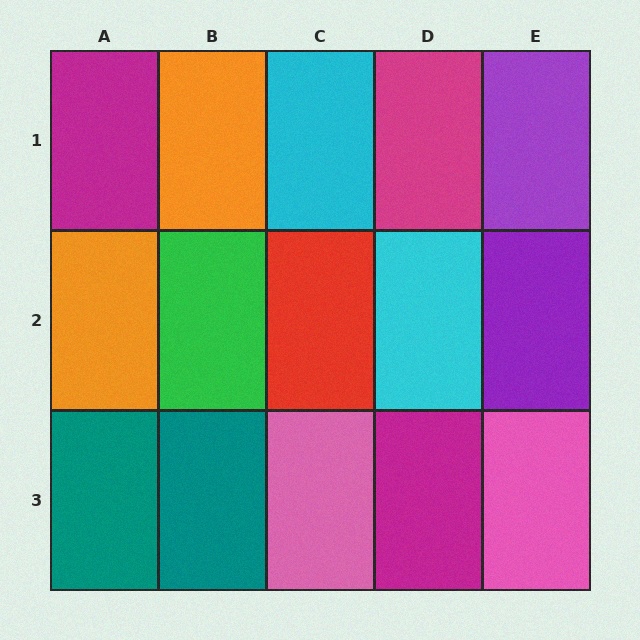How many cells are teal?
2 cells are teal.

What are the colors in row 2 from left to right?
Orange, green, red, cyan, purple.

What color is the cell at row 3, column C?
Pink.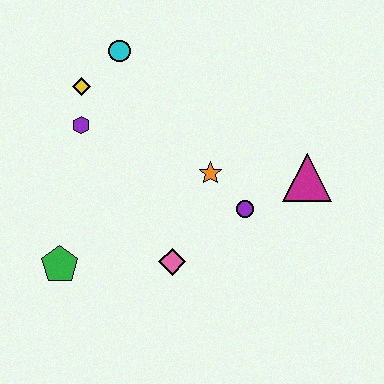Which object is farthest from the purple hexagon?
The magenta triangle is farthest from the purple hexagon.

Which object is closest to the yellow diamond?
The purple hexagon is closest to the yellow diamond.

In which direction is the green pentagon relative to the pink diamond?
The green pentagon is to the left of the pink diamond.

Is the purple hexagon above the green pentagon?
Yes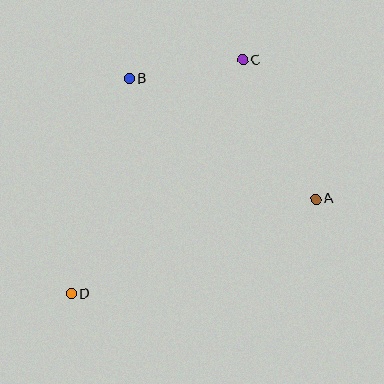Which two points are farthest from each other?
Points C and D are farthest from each other.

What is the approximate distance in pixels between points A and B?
The distance between A and B is approximately 222 pixels.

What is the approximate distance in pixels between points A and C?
The distance between A and C is approximately 157 pixels.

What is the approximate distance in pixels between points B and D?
The distance between B and D is approximately 223 pixels.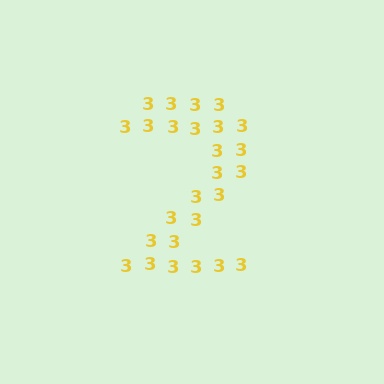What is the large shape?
The large shape is the digit 2.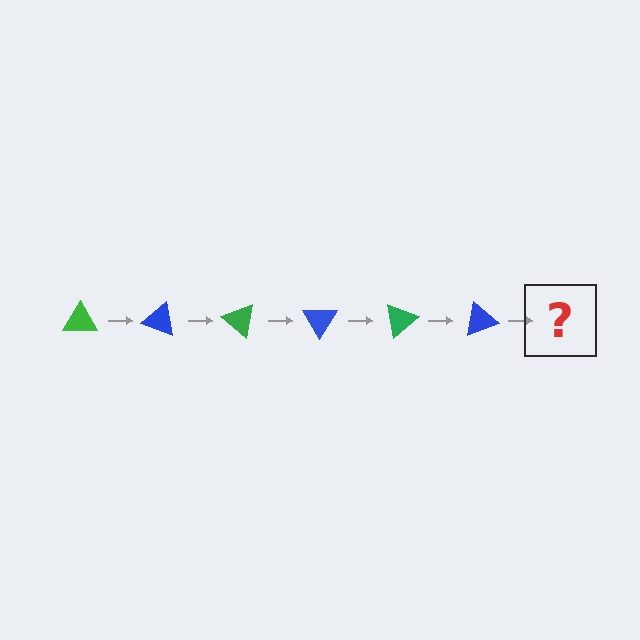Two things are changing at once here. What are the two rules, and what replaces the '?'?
The two rules are that it rotates 20 degrees each step and the color cycles through green and blue. The '?' should be a green triangle, rotated 120 degrees from the start.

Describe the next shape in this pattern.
It should be a green triangle, rotated 120 degrees from the start.